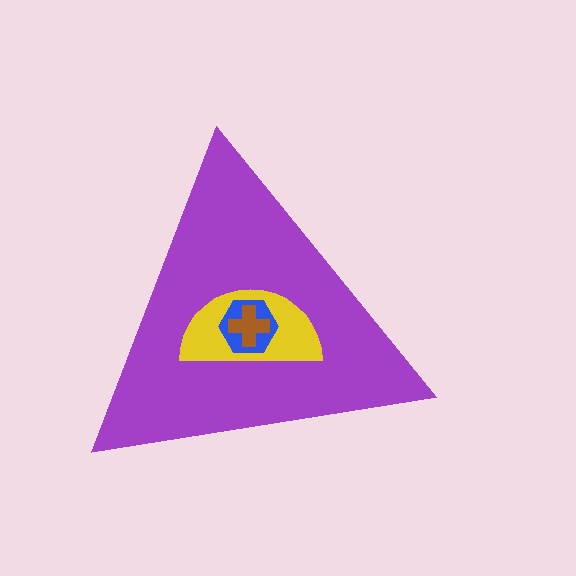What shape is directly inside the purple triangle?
The yellow semicircle.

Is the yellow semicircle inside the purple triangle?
Yes.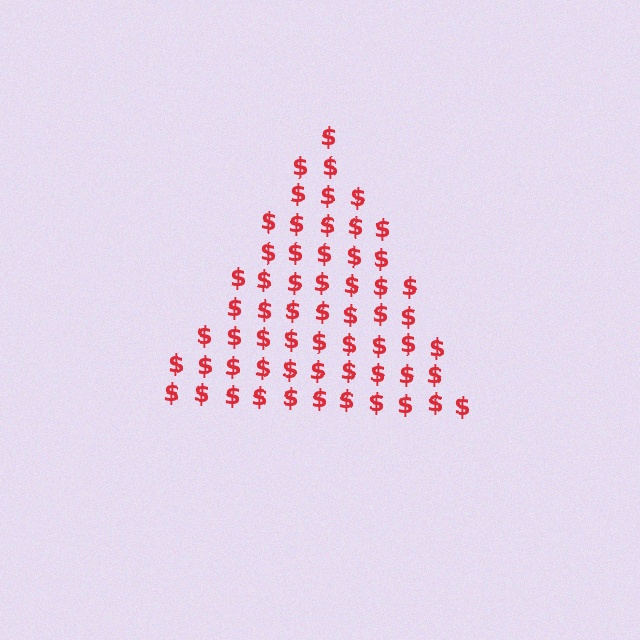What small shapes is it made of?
It is made of small dollar signs.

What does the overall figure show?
The overall figure shows a triangle.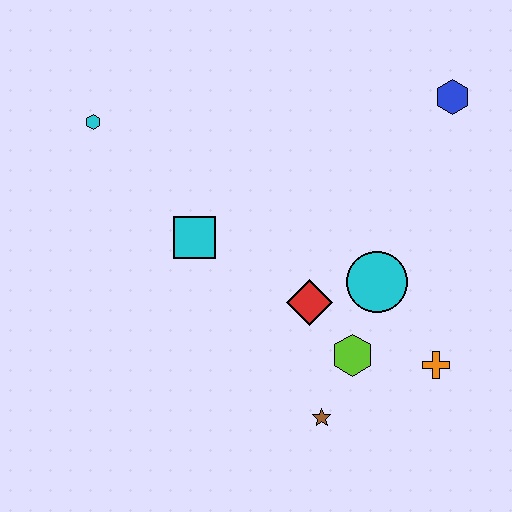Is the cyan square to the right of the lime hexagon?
No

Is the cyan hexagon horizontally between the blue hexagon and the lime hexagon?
No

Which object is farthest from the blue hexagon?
The cyan hexagon is farthest from the blue hexagon.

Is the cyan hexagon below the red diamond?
No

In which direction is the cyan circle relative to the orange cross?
The cyan circle is above the orange cross.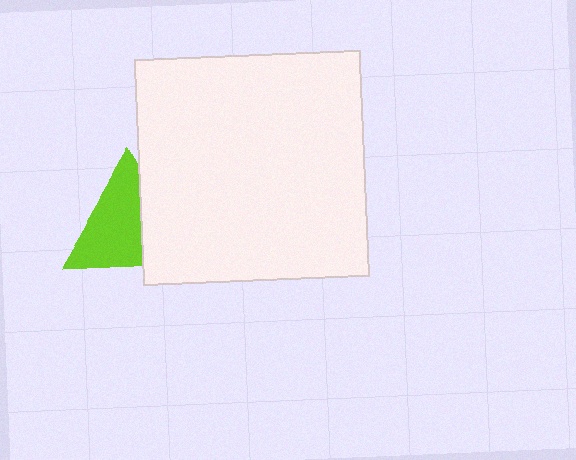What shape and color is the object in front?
The object in front is a white square.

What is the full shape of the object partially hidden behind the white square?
The partially hidden object is a lime triangle.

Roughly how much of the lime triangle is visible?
About half of it is visible (roughly 65%).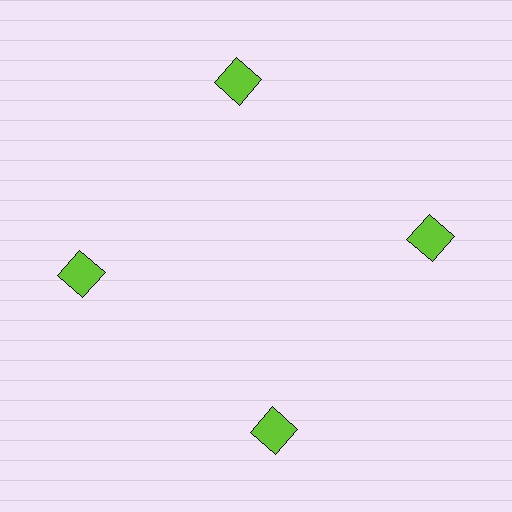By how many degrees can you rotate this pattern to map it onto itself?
The pattern maps onto itself every 90 degrees of rotation.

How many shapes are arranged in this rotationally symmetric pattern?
There are 4 shapes, arranged in 4 groups of 1.